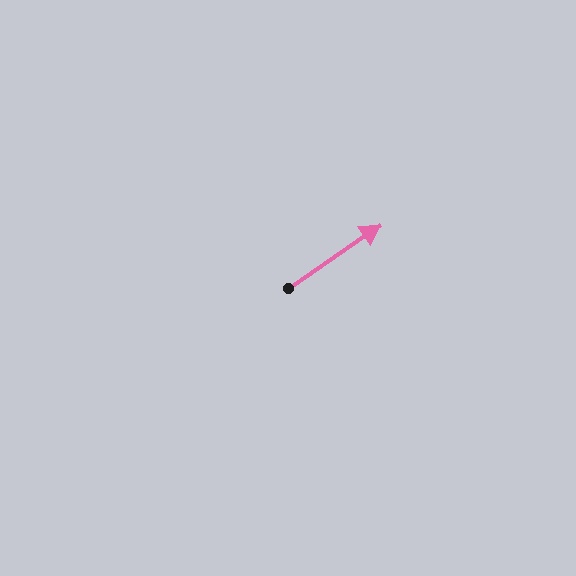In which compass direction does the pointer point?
Northeast.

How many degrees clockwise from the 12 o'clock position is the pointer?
Approximately 56 degrees.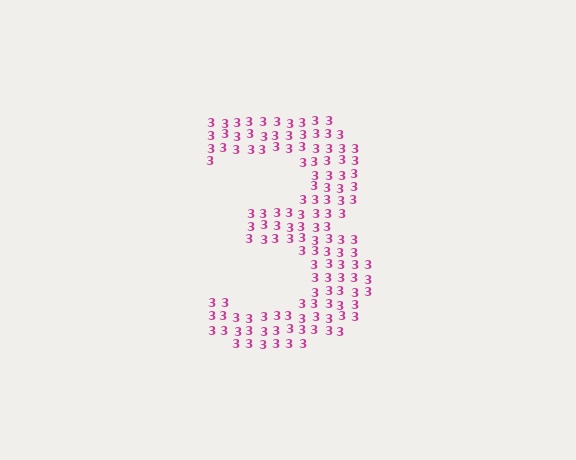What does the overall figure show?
The overall figure shows the digit 3.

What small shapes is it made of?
It is made of small digit 3's.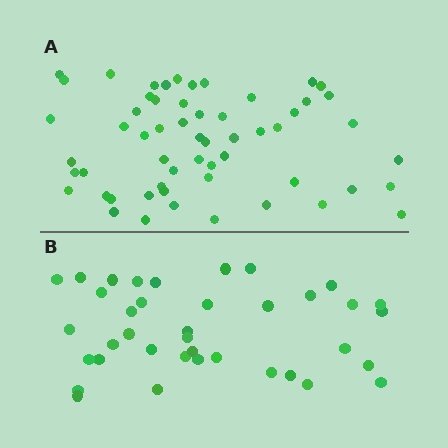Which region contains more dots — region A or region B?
Region A (the top region) has more dots.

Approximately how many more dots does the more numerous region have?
Region A has approximately 20 more dots than region B.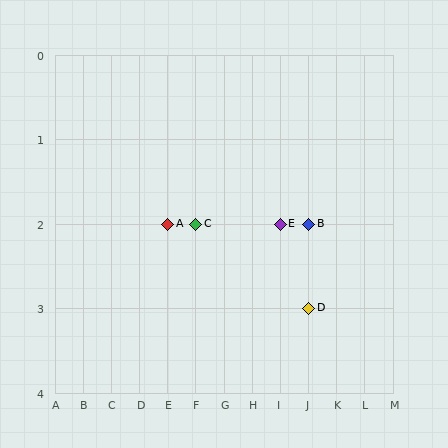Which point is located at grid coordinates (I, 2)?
Point E is at (I, 2).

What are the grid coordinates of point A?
Point A is at grid coordinates (E, 2).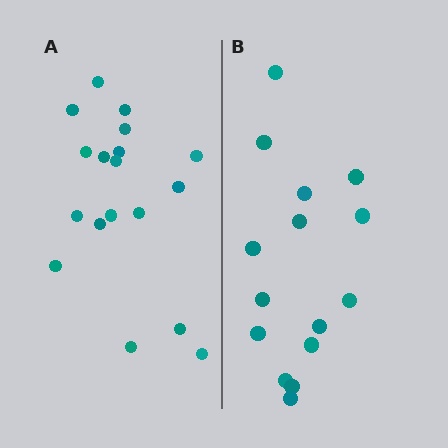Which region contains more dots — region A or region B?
Region A (the left region) has more dots.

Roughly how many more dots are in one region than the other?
Region A has just a few more — roughly 2 or 3 more dots than region B.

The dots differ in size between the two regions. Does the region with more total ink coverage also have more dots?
No. Region B has more total ink coverage because its dots are larger, but region A actually contains more individual dots. Total area can be misleading — the number of items is what matters here.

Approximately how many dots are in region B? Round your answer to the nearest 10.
About 20 dots. (The exact count is 15, which rounds to 20.)